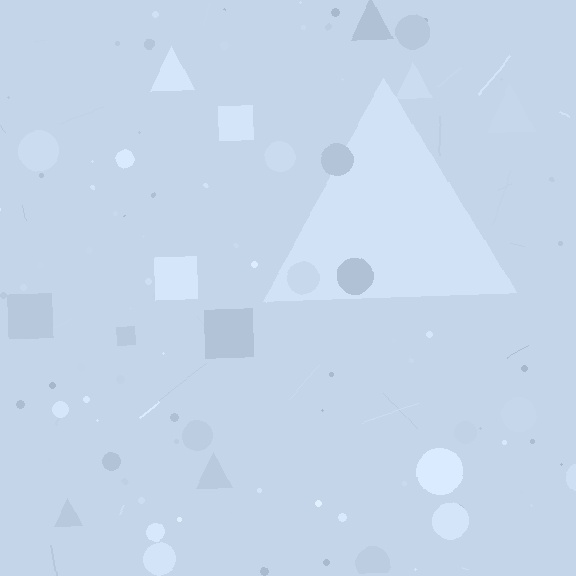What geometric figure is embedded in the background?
A triangle is embedded in the background.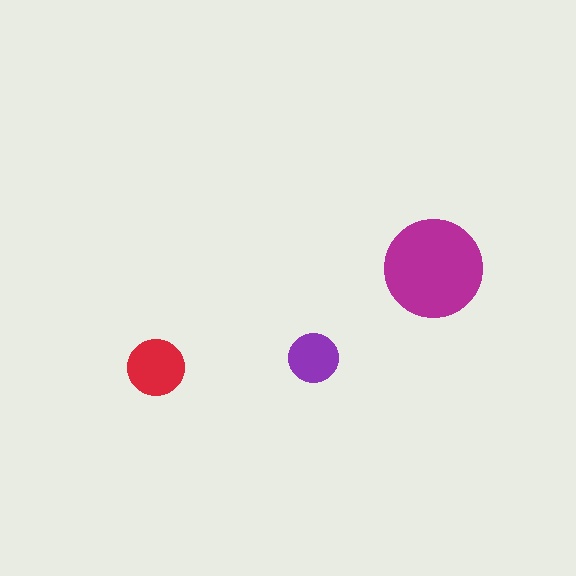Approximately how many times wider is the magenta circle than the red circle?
About 1.5 times wider.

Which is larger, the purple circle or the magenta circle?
The magenta one.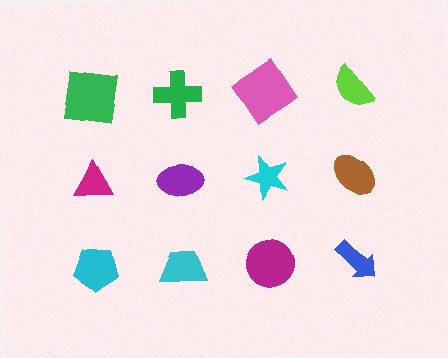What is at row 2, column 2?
A purple ellipse.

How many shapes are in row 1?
4 shapes.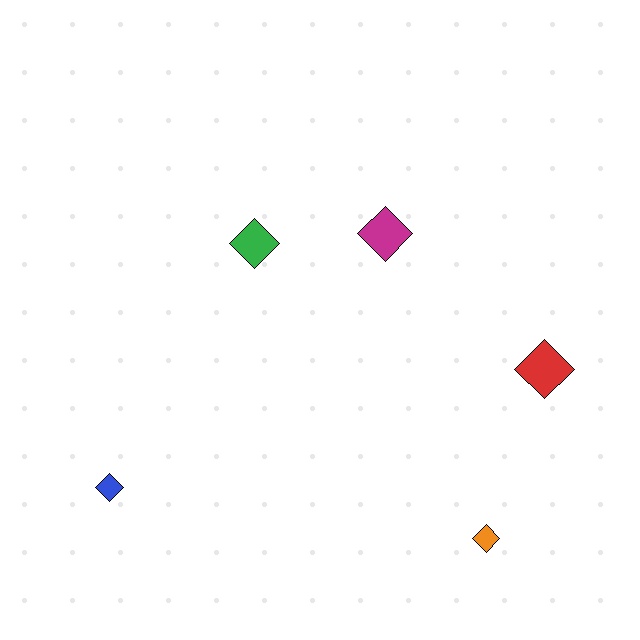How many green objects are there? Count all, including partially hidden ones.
There is 1 green object.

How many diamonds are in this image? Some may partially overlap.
There are 5 diamonds.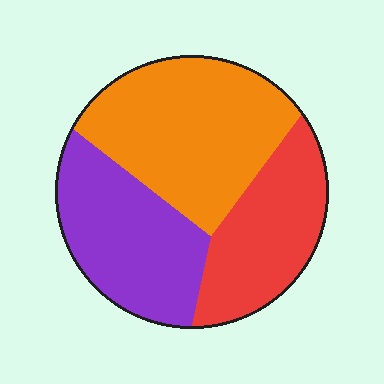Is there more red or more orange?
Orange.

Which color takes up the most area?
Orange, at roughly 40%.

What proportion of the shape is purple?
Purple takes up about one third (1/3) of the shape.